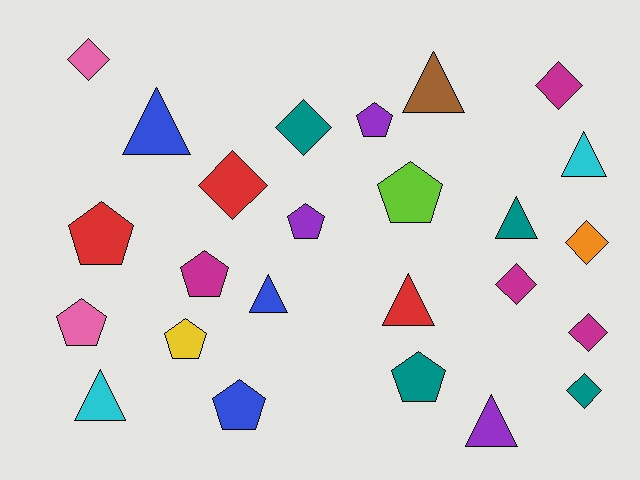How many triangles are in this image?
There are 8 triangles.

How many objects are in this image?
There are 25 objects.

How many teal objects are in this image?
There are 4 teal objects.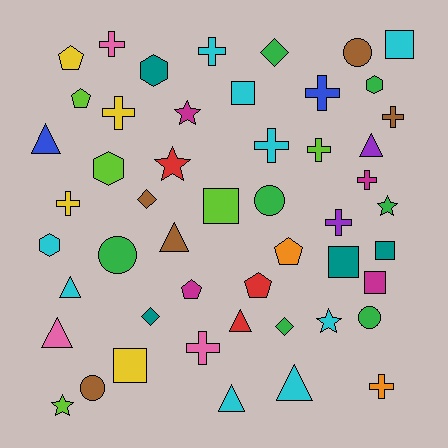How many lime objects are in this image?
There are 5 lime objects.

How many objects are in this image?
There are 50 objects.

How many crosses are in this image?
There are 12 crosses.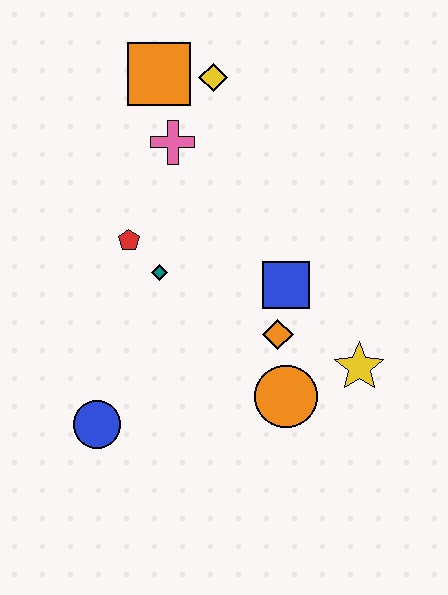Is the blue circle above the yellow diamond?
No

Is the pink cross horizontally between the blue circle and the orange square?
No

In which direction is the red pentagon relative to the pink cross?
The red pentagon is below the pink cross.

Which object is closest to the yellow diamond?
The orange square is closest to the yellow diamond.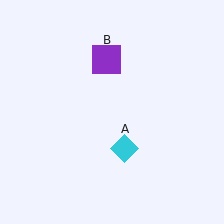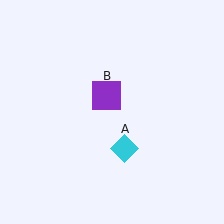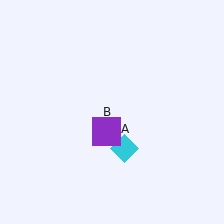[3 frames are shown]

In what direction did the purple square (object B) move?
The purple square (object B) moved down.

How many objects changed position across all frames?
1 object changed position: purple square (object B).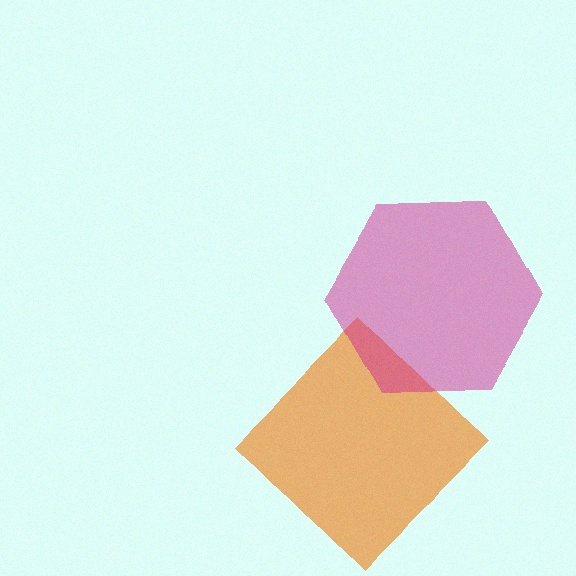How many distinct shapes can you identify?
There are 2 distinct shapes: an orange diamond, a magenta hexagon.